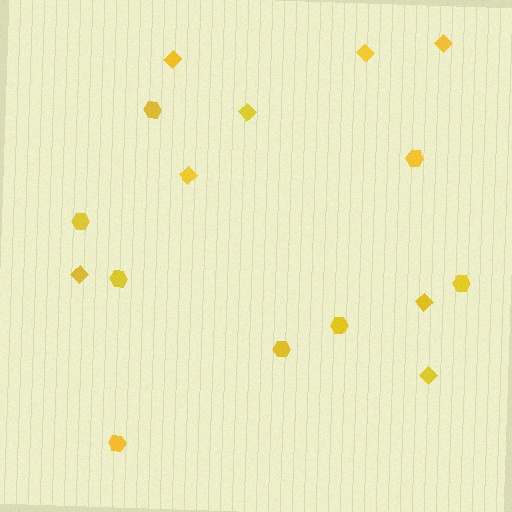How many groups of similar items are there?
There are 2 groups: one group of hexagons (8) and one group of diamonds (8).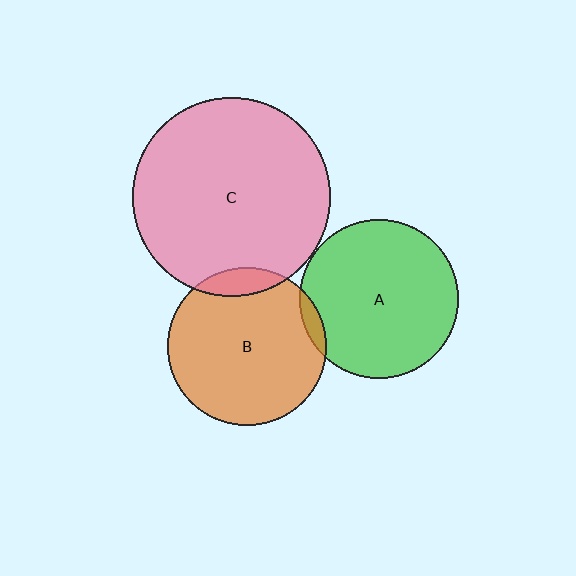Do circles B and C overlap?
Yes.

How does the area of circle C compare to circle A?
Approximately 1.6 times.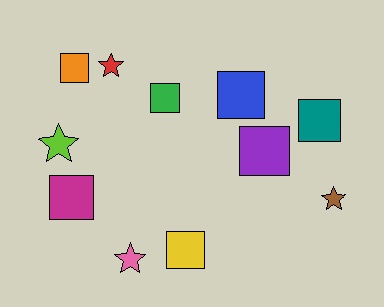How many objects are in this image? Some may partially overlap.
There are 11 objects.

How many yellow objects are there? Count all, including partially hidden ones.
There is 1 yellow object.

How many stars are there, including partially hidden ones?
There are 4 stars.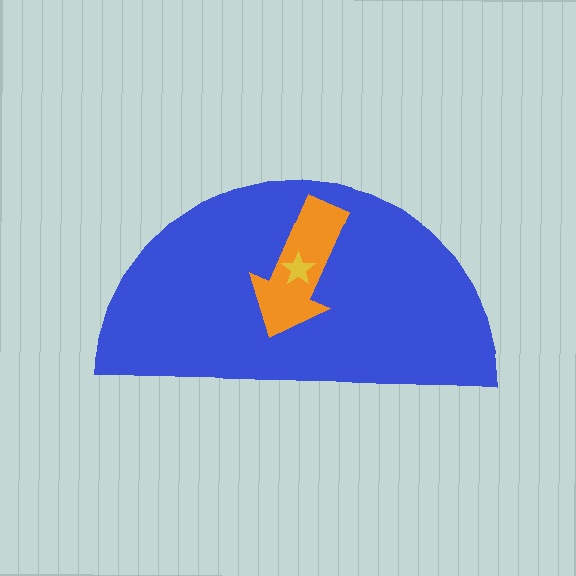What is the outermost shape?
The blue semicircle.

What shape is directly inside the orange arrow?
The yellow star.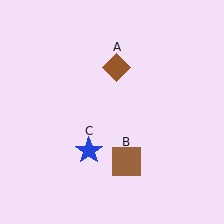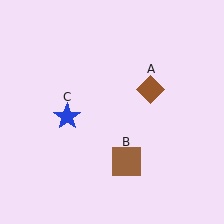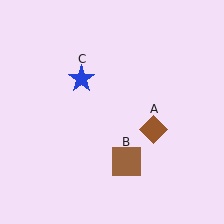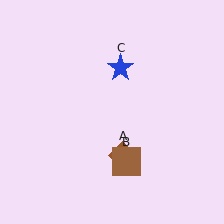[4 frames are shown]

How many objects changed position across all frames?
2 objects changed position: brown diamond (object A), blue star (object C).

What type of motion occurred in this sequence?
The brown diamond (object A), blue star (object C) rotated clockwise around the center of the scene.